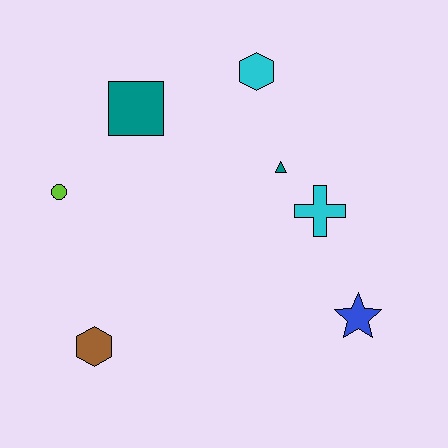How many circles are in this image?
There is 1 circle.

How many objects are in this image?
There are 7 objects.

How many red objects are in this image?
There are no red objects.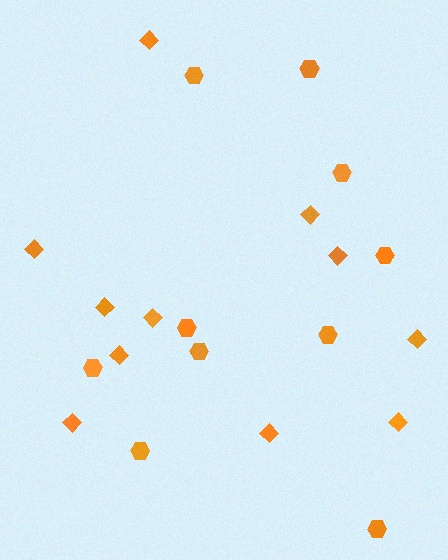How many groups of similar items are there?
There are 2 groups: one group of diamonds (11) and one group of hexagons (10).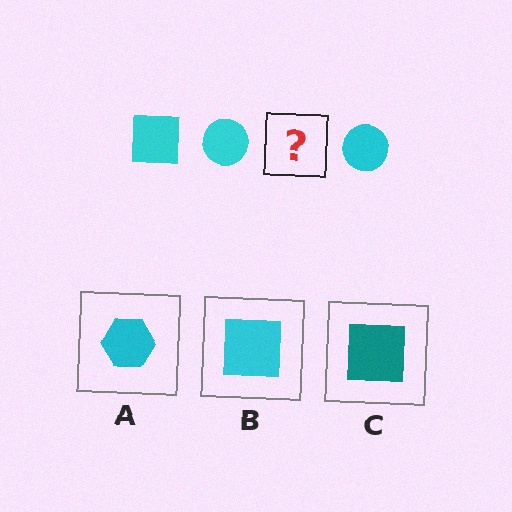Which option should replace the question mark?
Option B.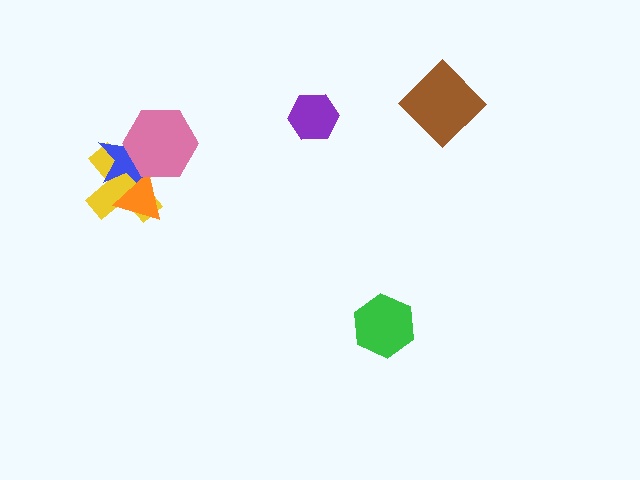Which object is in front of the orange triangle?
The pink hexagon is in front of the orange triangle.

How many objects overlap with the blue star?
3 objects overlap with the blue star.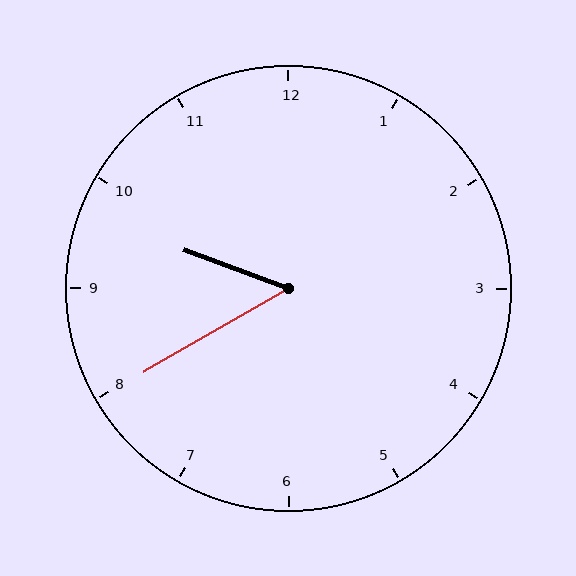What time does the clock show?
9:40.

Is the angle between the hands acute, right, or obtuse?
It is acute.